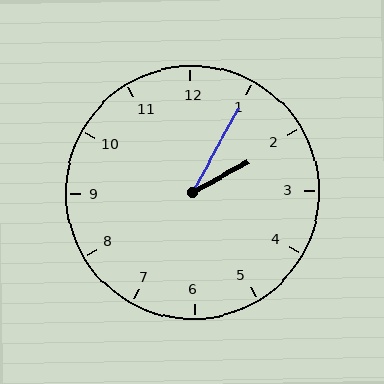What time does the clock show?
2:05.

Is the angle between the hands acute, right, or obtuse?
It is acute.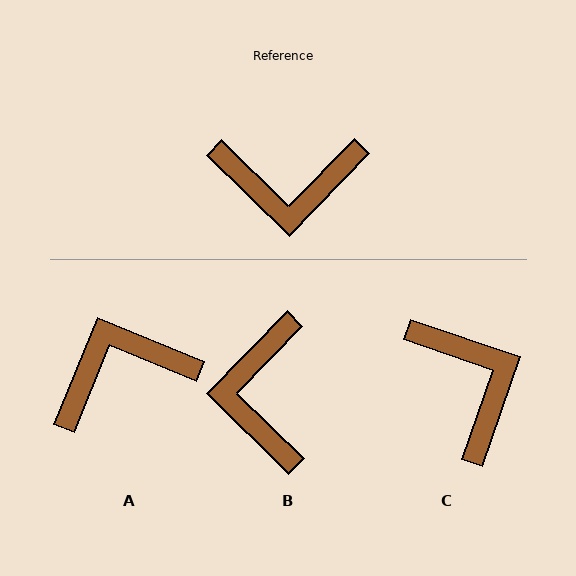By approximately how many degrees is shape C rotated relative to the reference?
Approximately 115 degrees counter-clockwise.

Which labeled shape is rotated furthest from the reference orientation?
A, about 158 degrees away.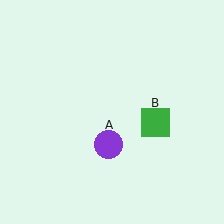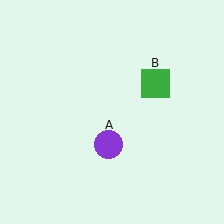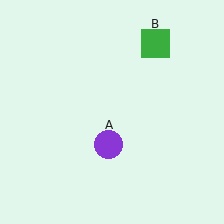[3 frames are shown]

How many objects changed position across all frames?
1 object changed position: green square (object B).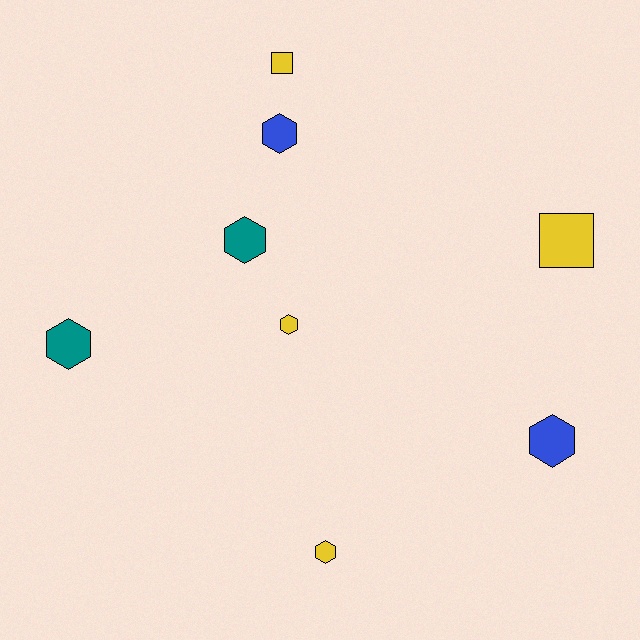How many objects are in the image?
There are 8 objects.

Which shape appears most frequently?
Hexagon, with 6 objects.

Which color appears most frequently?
Yellow, with 4 objects.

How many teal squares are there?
There are no teal squares.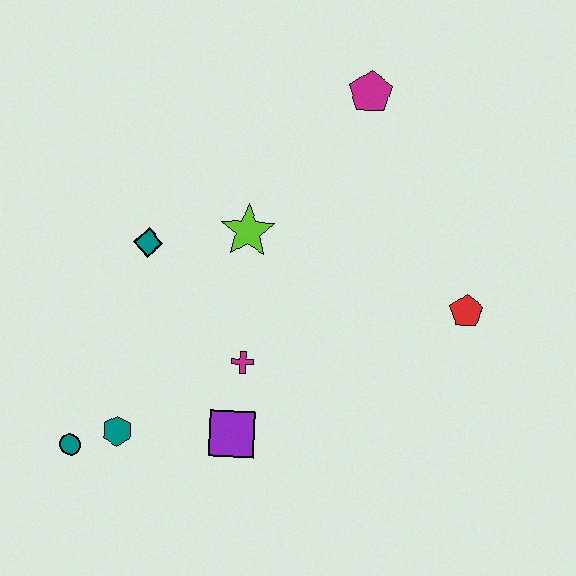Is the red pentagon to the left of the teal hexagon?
No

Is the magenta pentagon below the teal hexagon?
No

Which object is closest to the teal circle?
The teal hexagon is closest to the teal circle.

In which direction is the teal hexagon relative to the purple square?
The teal hexagon is to the left of the purple square.